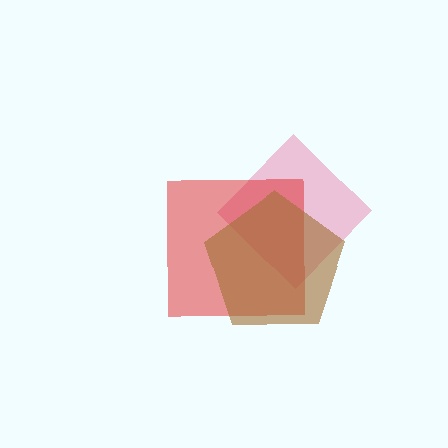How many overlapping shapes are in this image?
There are 3 overlapping shapes in the image.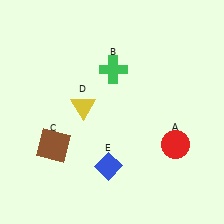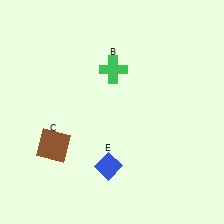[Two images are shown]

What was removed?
The red circle (A), the yellow triangle (D) were removed in Image 2.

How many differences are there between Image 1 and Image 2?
There are 2 differences between the two images.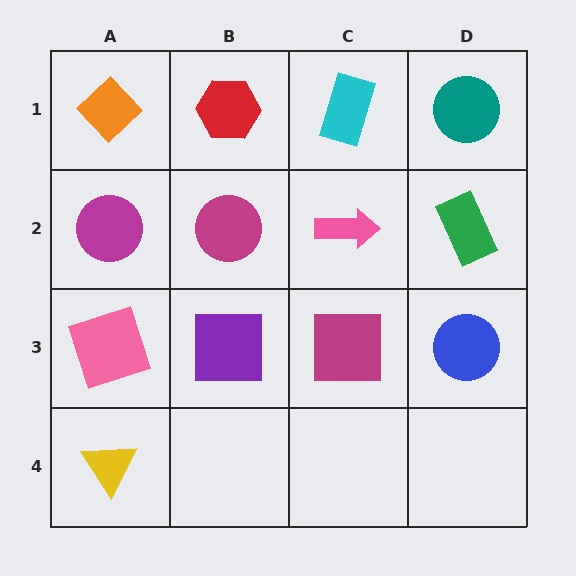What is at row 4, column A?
A yellow triangle.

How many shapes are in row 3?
4 shapes.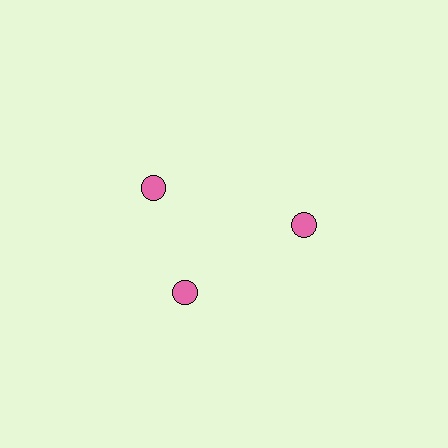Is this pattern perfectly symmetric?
No. The 3 pink circles are arranged in a ring, but one element near the 11 o'clock position is rotated out of alignment along the ring, breaking the 3-fold rotational symmetry.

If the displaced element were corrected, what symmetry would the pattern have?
It would have 3-fold rotational symmetry — the pattern would map onto itself every 120 degrees.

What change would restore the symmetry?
The symmetry would be restored by rotating it back into even spacing with its neighbors so that all 3 circles sit at equal angles and equal distance from the center.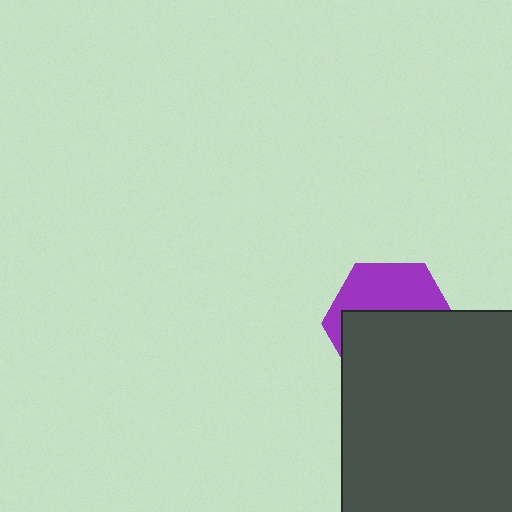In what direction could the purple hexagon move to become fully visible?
The purple hexagon could move up. That would shift it out from behind the dark gray square entirely.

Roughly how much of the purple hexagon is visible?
A small part of it is visible (roughly 40%).